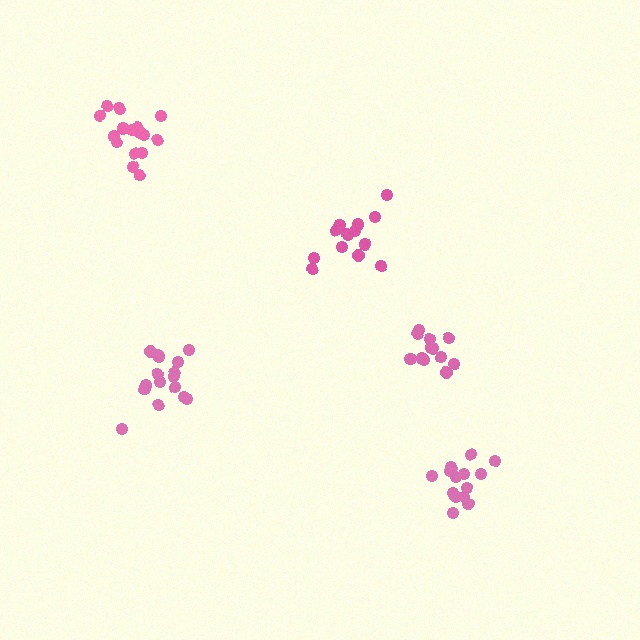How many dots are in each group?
Group 1: 16 dots, Group 2: 13 dots, Group 3: 14 dots, Group 4: 16 dots, Group 5: 12 dots (71 total).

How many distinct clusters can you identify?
There are 5 distinct clusters.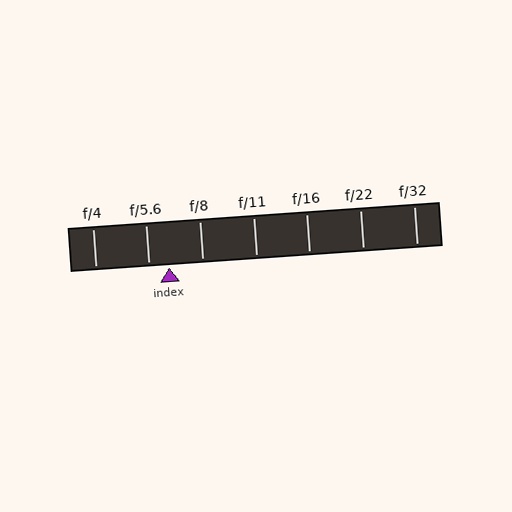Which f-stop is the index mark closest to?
The index mark is closest to f/5.6.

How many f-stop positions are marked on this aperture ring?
There are 7 f-stop positions marked.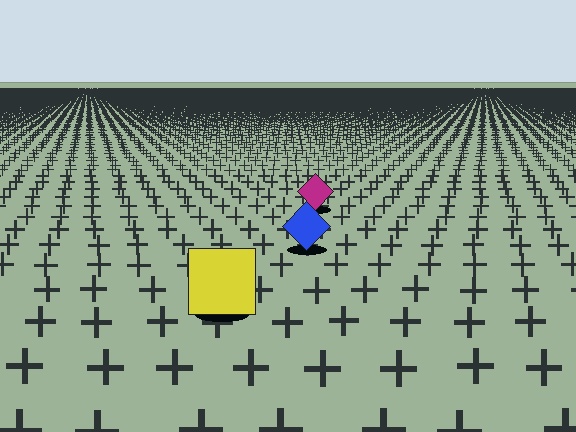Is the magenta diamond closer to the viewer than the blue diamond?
No. The blue diamond is closer — you can tell from the texture gradient: the ground texture is coarser near it.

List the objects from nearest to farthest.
From nearest to farthest: the yellow square, the blue diamond, the magenta diamond.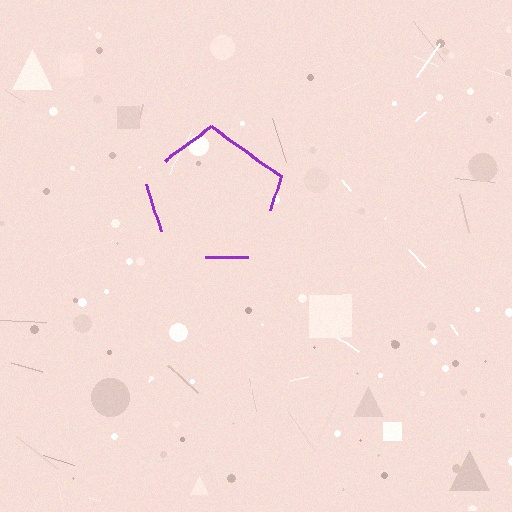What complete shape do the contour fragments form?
The contour fragments form a pentagon.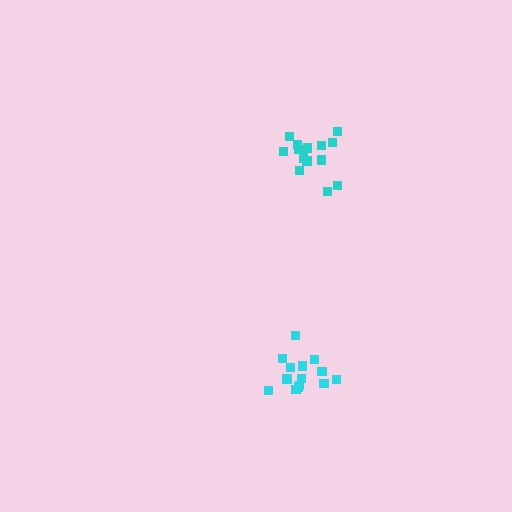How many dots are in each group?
Group 1: 14 dots, Group 2: 14 dots (28 total).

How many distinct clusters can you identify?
There are 2 distinct clusters.